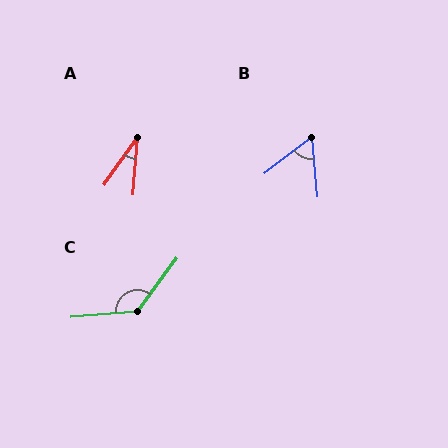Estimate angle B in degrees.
Approximately 57 degrees.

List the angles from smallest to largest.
A (30°), B (57°), C (132°).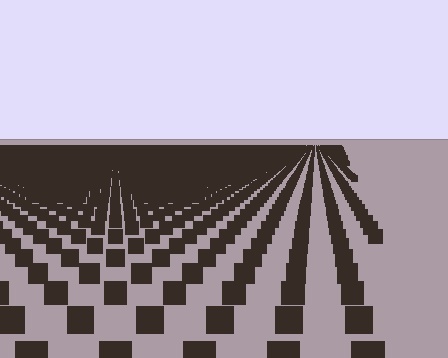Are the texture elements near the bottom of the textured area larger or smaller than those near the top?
Larger. Near the bottom, elements are closer to the viewer and appear at a bigger on-screen size.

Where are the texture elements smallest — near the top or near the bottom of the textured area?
Near the top.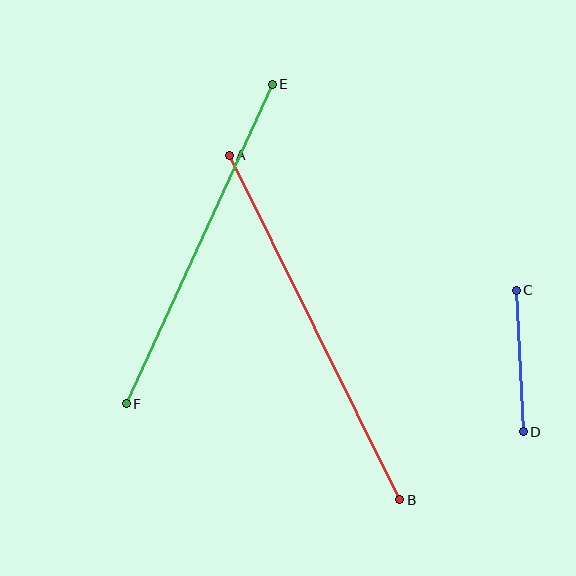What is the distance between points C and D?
The distance is approximately 141 pixels.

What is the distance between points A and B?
The distance is approximately 385 pixels.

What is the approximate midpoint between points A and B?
The midpoint is at approximately (315, 328) pixels.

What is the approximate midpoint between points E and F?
The midpoint is at approximately (199, 244) pixels.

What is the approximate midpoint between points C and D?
The midpoint is at approximately (520, 361) pixels.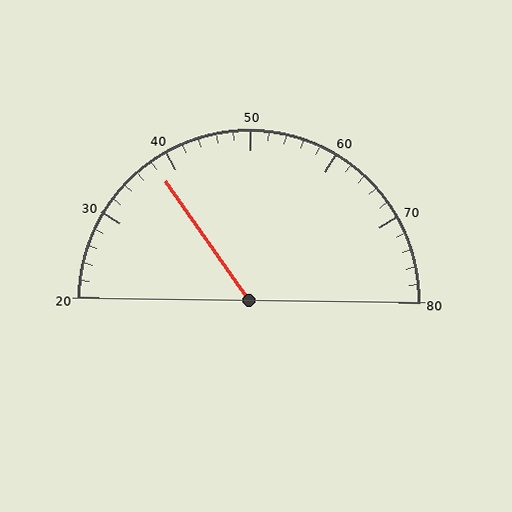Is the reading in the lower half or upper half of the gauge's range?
The reading is in the lower half of the range (20 to 80).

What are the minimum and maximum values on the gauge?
The gauge ranges from 20 to 80.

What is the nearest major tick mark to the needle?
The nearest major tick mark is 40.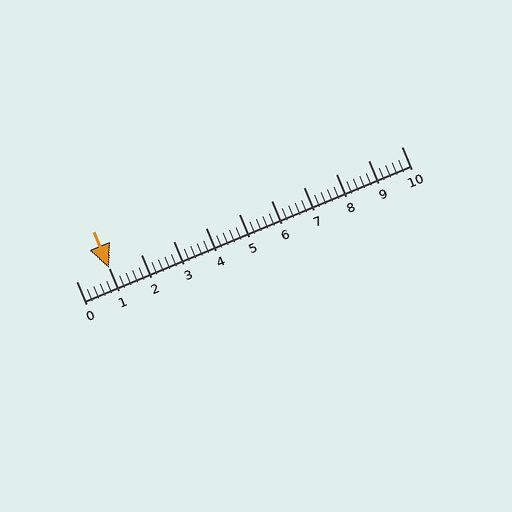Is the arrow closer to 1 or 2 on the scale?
The arrow is closer to 1.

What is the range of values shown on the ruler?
The ruler shows values from 0 to 10.